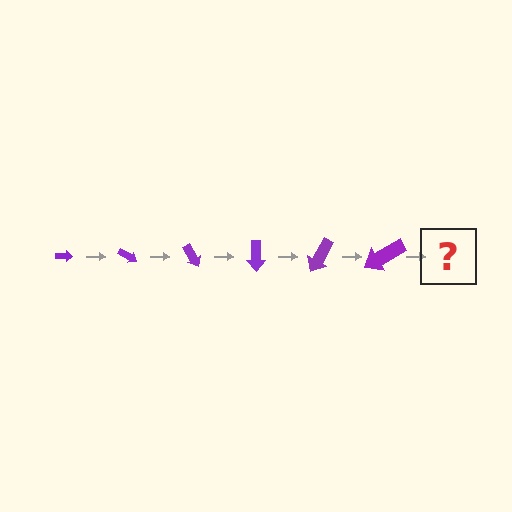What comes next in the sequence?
The next element should be an arrow, larger than the previous one and rotated 180 degrees from the start.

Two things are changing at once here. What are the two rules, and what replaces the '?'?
The two rules are that the arrow grows larger each step and it rotates 30 degrees each step. The '?' should be an arrow, larger than the previous one and rotated 180 degrees from the start.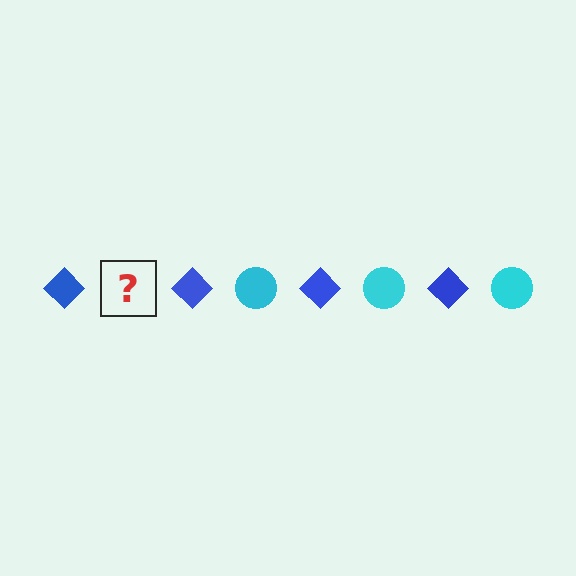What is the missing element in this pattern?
The missing element is a cyan circle.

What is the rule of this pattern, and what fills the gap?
The rule is that the pattern alternates between blue diamond and cyan circle. The gap should be filled with a cyan circle.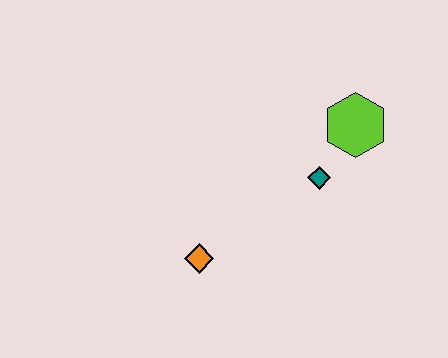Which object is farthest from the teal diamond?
The orange diamond is farthest from the teal diamond.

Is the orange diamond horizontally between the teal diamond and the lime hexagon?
No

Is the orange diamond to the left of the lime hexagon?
Yes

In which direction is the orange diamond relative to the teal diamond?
The orange diamond is to the left of the teal diamond.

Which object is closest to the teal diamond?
The lime hexagon is closest to the teal diamond.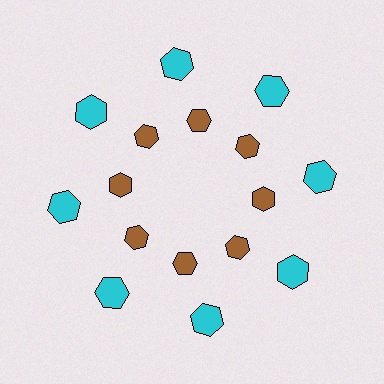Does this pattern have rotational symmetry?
Yes, this pattern has 8-fold rotational symmetry. It looks the same after rotating 45 degrees around the center.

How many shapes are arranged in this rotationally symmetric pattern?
There are 16 shapes, arranged in 8 groups of 2.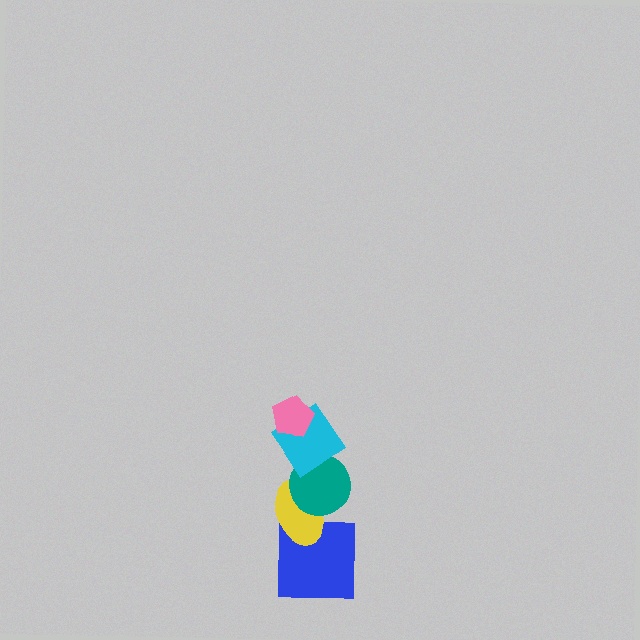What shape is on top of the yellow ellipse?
The teal circle is on top of the yellow ellipse.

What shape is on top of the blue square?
The yellow ellipse is on top of the blue square.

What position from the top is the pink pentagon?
The pink pentagon is 1st from the top.